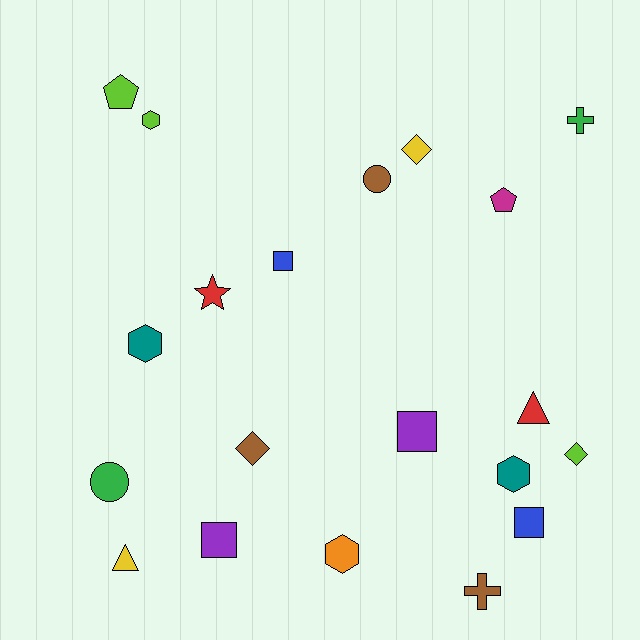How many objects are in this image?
There are 20 objects.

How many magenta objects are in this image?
There is 1 magenta object.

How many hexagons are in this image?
There are 4 hexagons.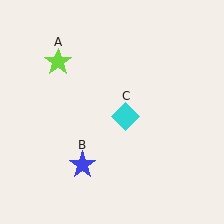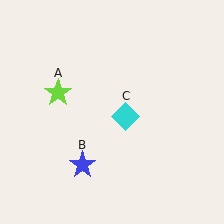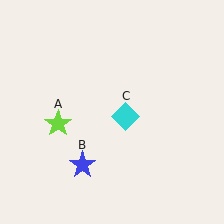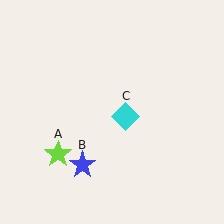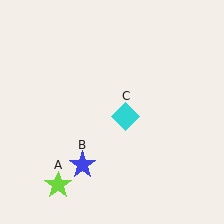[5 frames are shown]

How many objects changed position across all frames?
1 object changed position: lime star (object A).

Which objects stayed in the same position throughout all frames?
Blue star (object B) and cyan diamond (object C) remained stationary.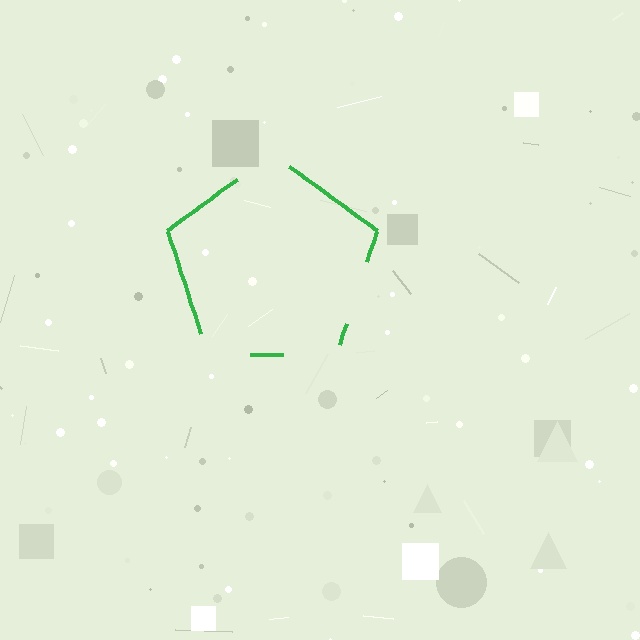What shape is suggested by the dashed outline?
The dashed outline suggests a pentagon.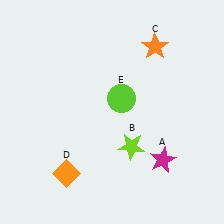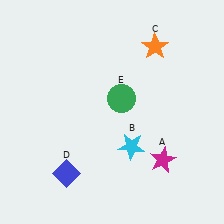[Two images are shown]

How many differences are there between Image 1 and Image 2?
There are 3 differences between the two images.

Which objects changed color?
B changed from lime to cyan. D changed from orange to blue. E changed from lime to green.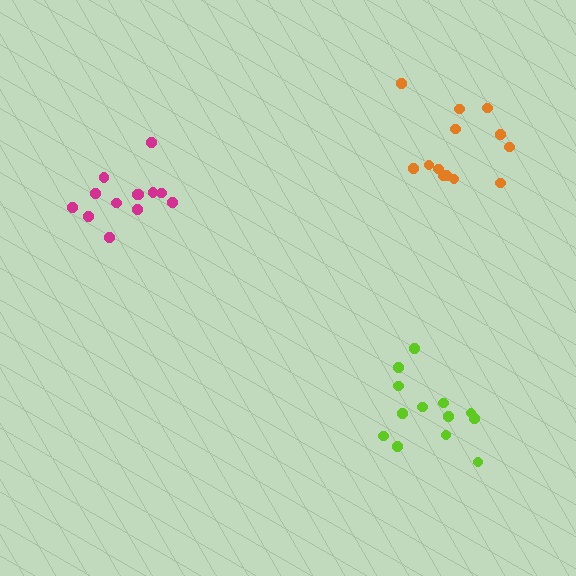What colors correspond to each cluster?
The clusters are colored: orange, lime, magenta.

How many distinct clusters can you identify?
There are 3 distinct clusters.